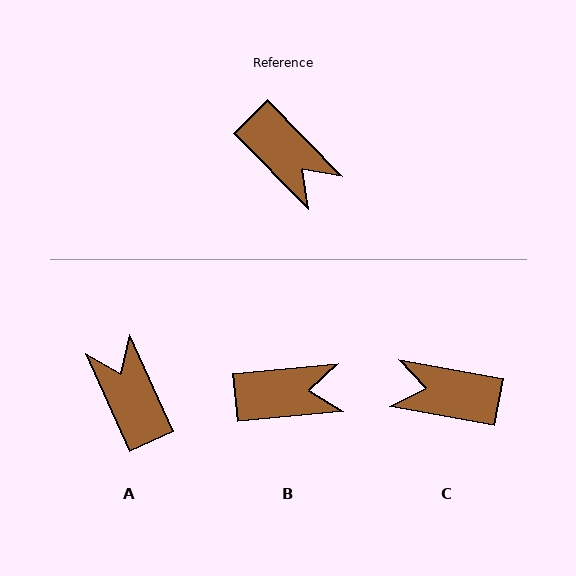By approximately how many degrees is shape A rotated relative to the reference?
Approximately 160 degrees counter-clockwise.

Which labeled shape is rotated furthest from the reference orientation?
A, about 160 degrees away.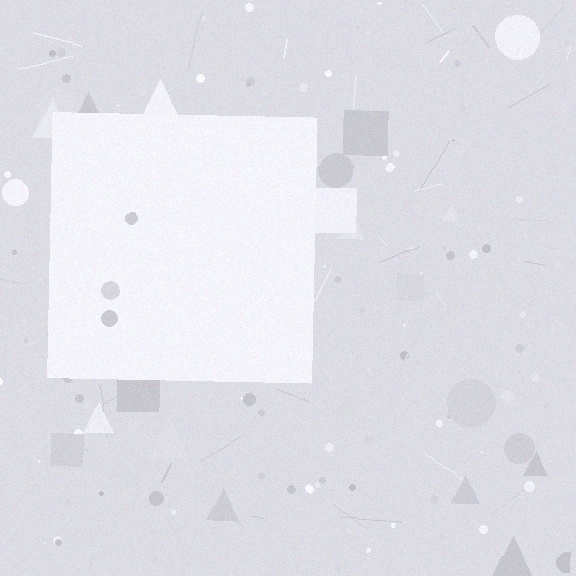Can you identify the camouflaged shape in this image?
The camouflaged shape is a square.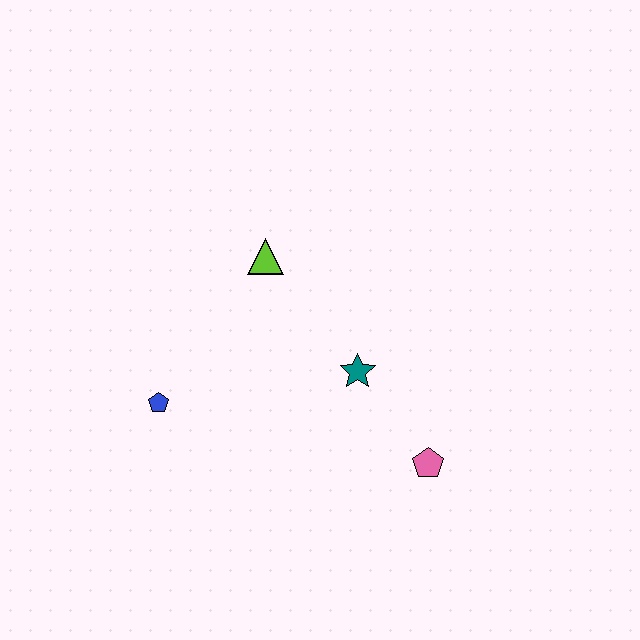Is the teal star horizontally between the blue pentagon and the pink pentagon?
Yes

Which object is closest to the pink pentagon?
The teal star is closest to the pink pentagon.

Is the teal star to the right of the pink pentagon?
No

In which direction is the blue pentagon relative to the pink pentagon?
The blue pentagon is to the left of the pink pentagon.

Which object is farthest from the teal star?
The blue pentagon is farthest from the teal star.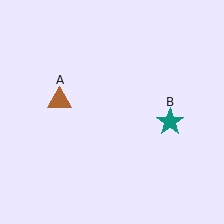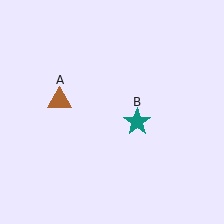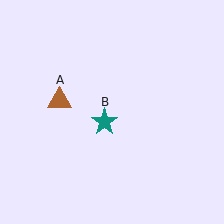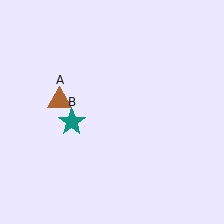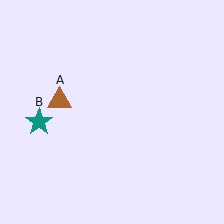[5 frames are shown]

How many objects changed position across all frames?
1 object changed position: teal star (object B).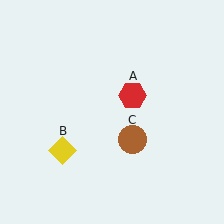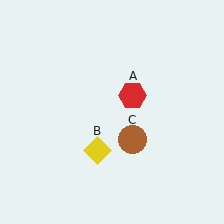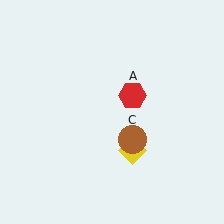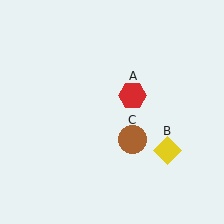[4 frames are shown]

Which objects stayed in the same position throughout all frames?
Red hexagon (object A) and brown circle (object C) remained stationary.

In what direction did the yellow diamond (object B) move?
The yellow diamond (object B) moved right.